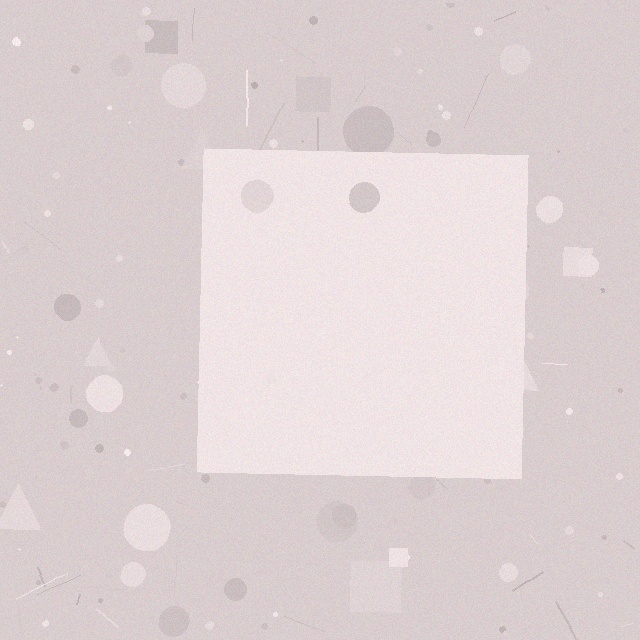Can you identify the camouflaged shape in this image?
The camouflaged shape is a square.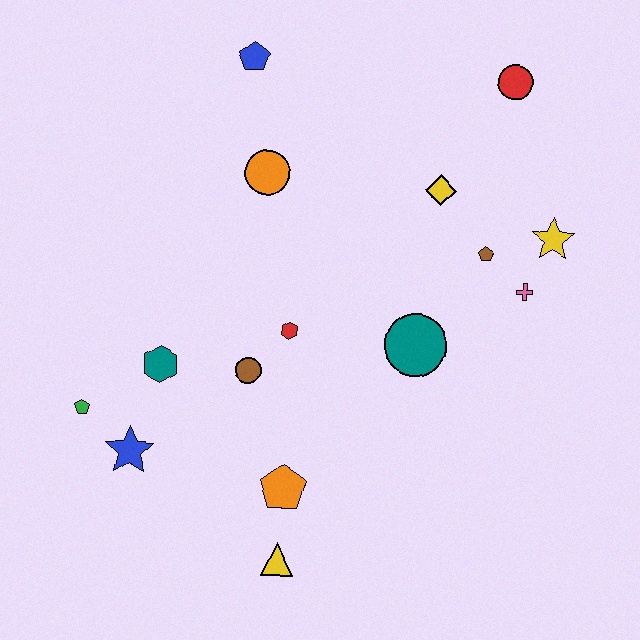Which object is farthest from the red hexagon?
The red circle is farthest from the red hexagon.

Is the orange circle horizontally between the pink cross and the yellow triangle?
No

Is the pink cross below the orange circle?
Yes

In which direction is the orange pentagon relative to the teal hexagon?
The orange pentagon is to the right of the teal hexagon.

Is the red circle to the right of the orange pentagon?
Yes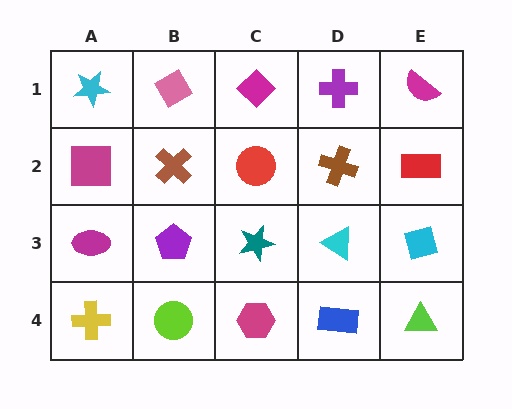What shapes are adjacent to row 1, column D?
A brown cross (row 2, column D), a magenta diamond (row 1, column C), a magenta semicircle (row 1, column E).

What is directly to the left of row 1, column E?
A purple cross.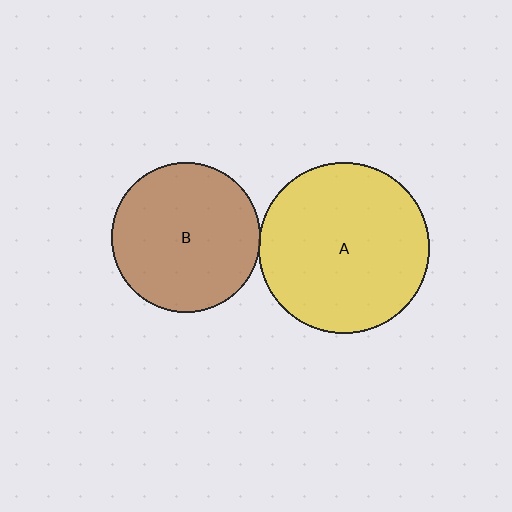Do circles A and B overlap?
Yes.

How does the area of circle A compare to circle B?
Approximately 1.3 times.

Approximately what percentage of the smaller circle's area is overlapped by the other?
Approximately 5%.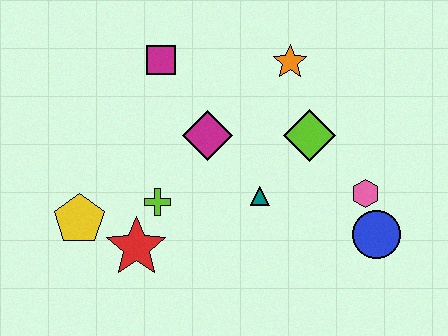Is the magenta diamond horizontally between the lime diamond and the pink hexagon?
No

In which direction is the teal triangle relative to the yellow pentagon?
The teal triangle is to the right of the yellow pentagon.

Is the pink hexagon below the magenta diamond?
Yes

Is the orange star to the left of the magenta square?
No